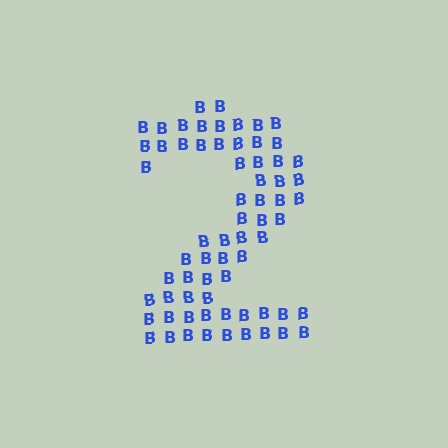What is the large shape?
The large shape is the digit 2.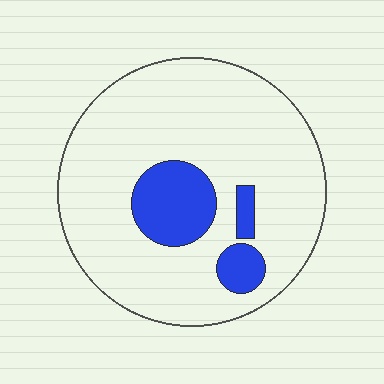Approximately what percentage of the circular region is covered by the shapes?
Approximately 15%.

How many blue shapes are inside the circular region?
3.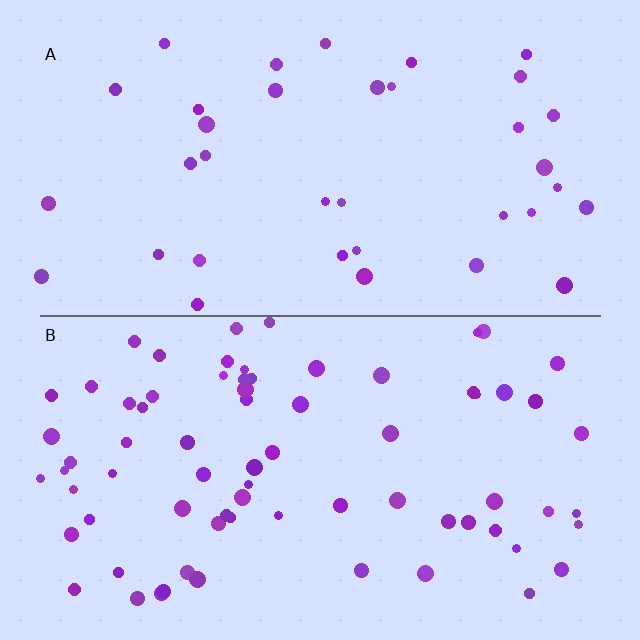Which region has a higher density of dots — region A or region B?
B (the bottom).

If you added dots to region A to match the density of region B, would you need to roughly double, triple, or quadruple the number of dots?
Approximately double.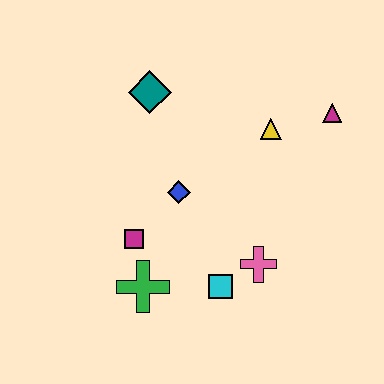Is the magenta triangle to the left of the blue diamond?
No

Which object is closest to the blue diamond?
The magenta square is closest to the blue diamond.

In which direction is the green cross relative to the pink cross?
The green cross is to the left of the pink cross.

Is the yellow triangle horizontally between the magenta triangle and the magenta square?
Yes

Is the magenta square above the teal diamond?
No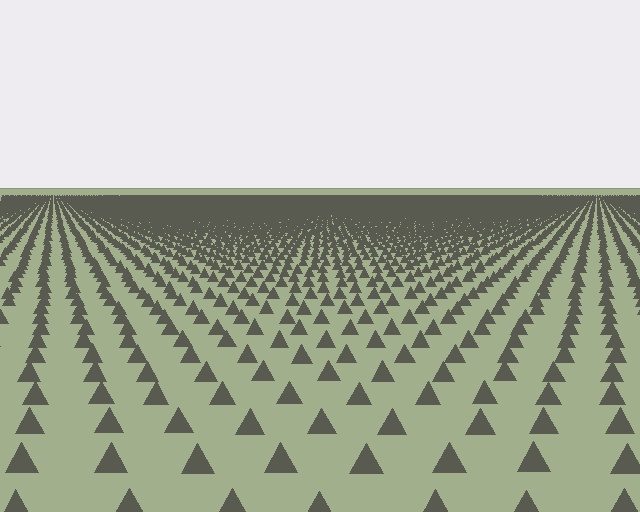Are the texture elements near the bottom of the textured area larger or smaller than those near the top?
Larger. Near the bottom, elements are closer to the viewer and appear at a bigger on-screen size.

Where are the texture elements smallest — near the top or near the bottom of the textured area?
Near the top.